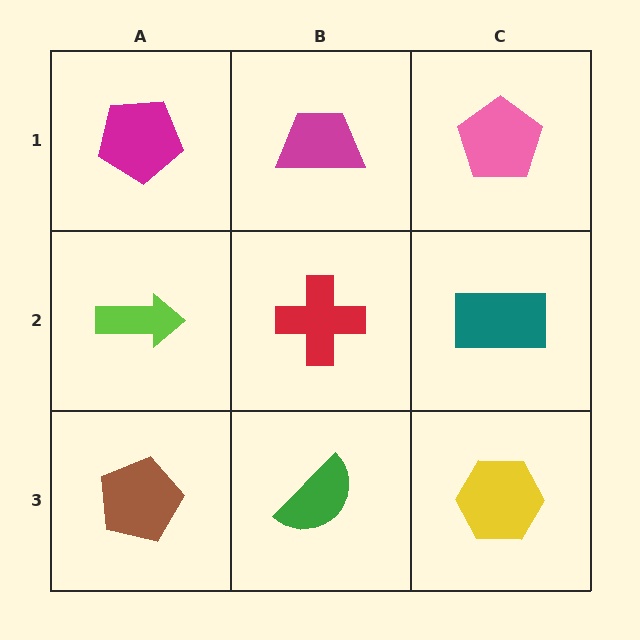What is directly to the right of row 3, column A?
A green semicircle.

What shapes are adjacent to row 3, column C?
A teal rectangle (row 2, column C), a green semicircle (row 3, column B).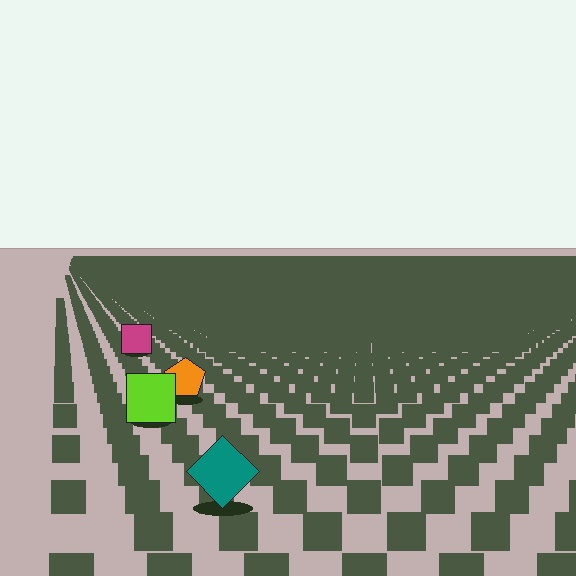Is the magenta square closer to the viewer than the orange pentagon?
No. The orange pentagon is closer — you can tell from the texture gradient: the ground texture is coarser near it.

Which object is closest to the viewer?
The teal diamond is closest. The texture marks near it are larger and more spread out.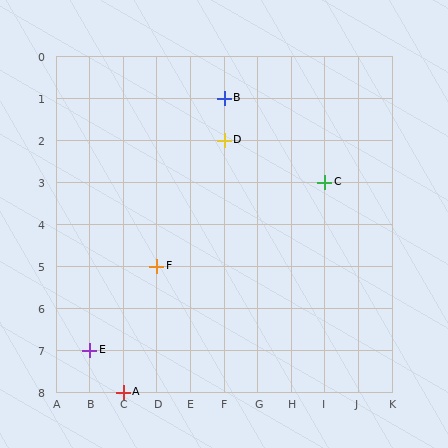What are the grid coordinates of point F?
Point F is at grid coordinates (D, 5).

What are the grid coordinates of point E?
Point E is at grid coordinates (B, 7).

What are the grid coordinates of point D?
Point D is at grid coordinates (F, 2).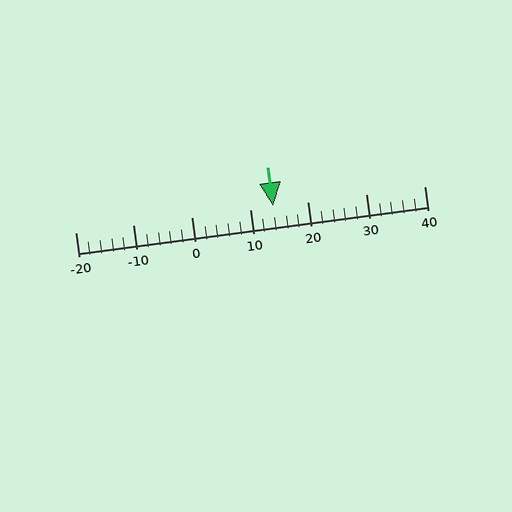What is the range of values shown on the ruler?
The ruler shows values from -20 to 40.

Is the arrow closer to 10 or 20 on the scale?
The arrow is closer to 10.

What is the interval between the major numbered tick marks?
The major tick marks are spaced 10 units apart.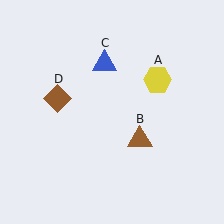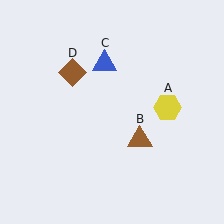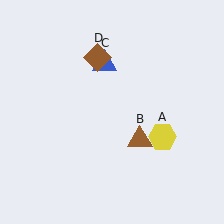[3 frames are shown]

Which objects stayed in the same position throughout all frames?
Brown triangle (object B) and blue triangle (object C) remained stationary.